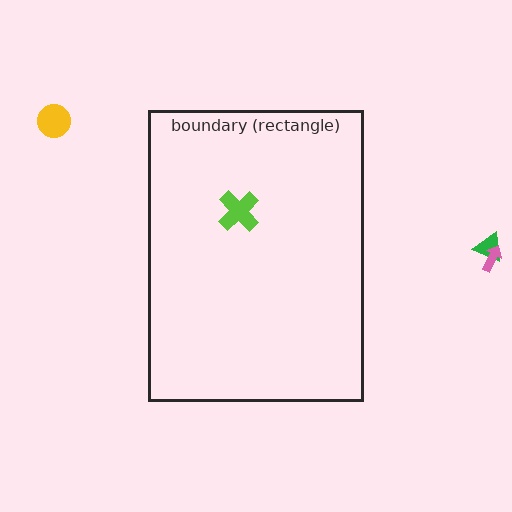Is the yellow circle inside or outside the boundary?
Outside.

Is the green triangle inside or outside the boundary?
Outside.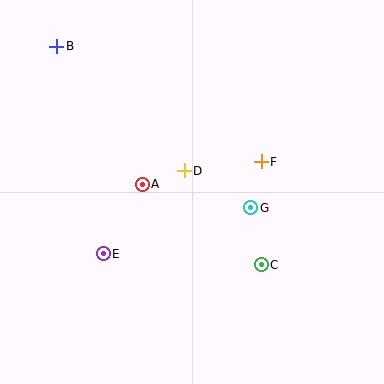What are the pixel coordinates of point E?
Point E is at (103, 254).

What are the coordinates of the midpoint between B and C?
The midpoint between B and C is at (159, 156).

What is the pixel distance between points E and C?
The distance between E and C is 158 pixels.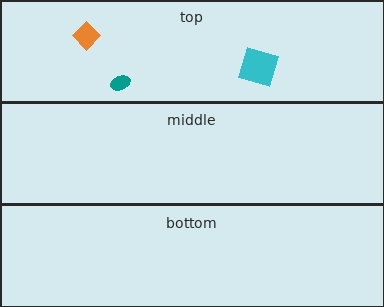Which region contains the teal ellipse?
The top region.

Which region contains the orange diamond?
The top region.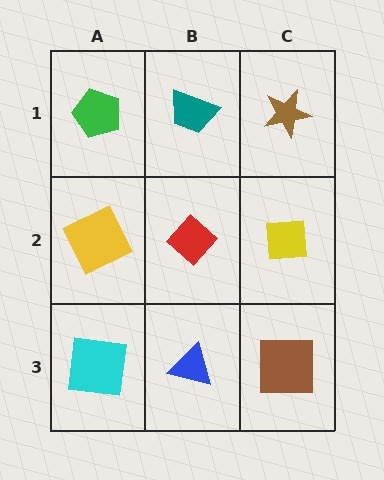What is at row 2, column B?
A red diamond.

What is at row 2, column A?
A yellow square.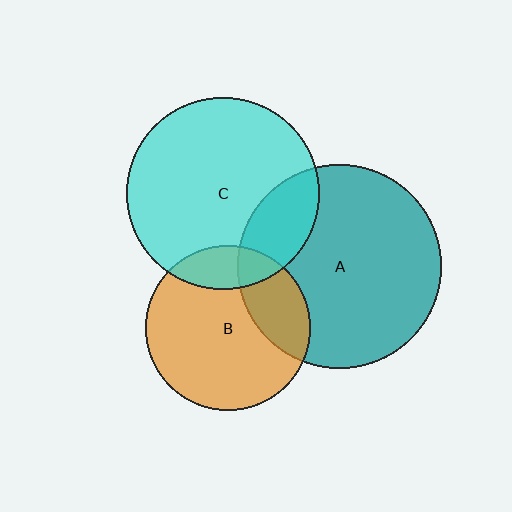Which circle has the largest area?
Circle A (teal).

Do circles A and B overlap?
Yes.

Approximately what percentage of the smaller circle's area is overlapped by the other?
Approximately 25%.